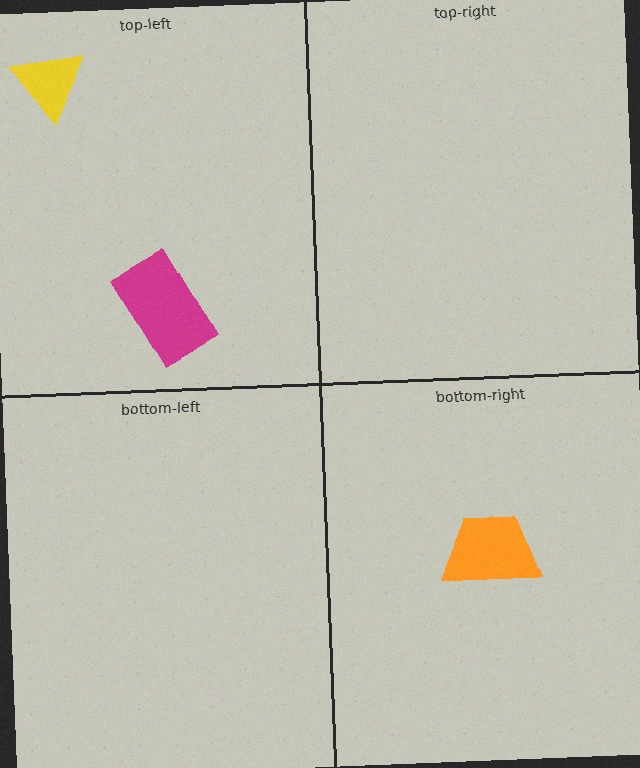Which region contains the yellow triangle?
The top-left region.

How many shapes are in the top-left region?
2.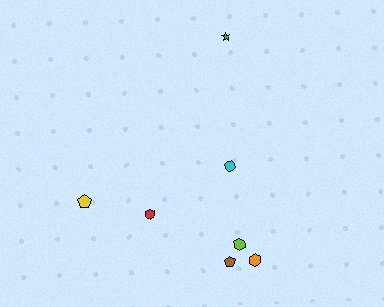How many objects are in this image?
There are 7 objects.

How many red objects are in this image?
There is 1 red object.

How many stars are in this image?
There is 1 star.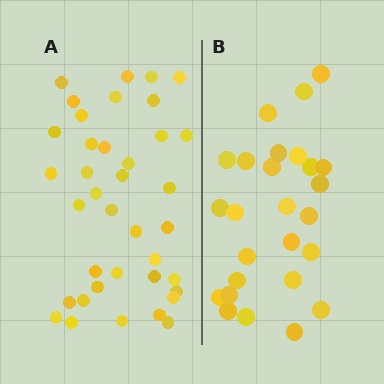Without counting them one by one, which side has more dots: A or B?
Region A (the left region) has more dots.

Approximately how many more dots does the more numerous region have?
Region A has roughly 12 or so more dots than region B.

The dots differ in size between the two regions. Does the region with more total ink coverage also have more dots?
No. Region B has more total ink coverage because its dots are larger, but region A actually contains more individual dots. Total area can be misleading — the number of items is what matters here.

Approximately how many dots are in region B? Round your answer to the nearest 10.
About 30 dots. (The exact count is 26, which rounds to 30.)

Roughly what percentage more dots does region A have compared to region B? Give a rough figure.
About 45% more.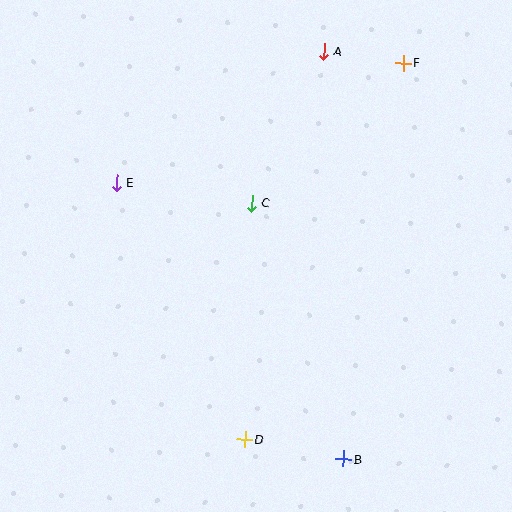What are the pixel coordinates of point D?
Point D is at (245, 439).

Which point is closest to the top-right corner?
Point F is closest to the top-right corner.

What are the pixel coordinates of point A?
Point A is at (324, 51).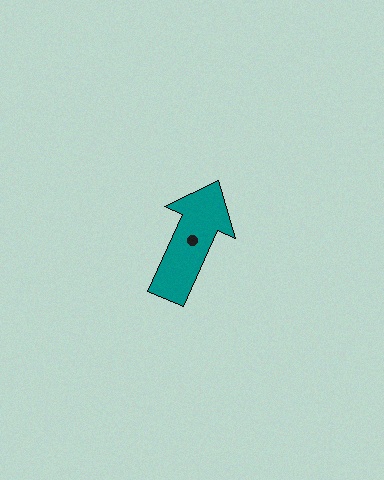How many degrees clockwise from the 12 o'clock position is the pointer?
Approximately 24 degrees.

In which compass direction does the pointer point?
Northeast.